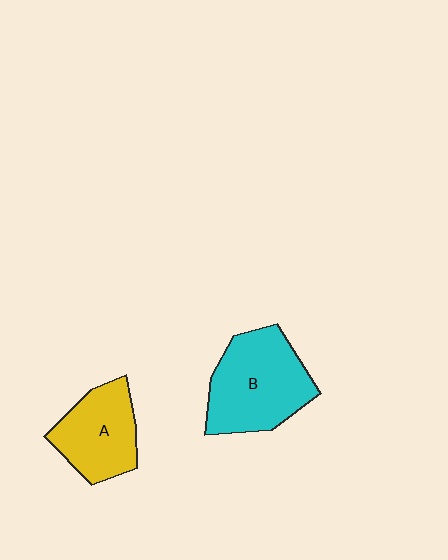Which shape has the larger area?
Shape B (cyan).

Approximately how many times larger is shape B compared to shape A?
Approximately 1.4 times.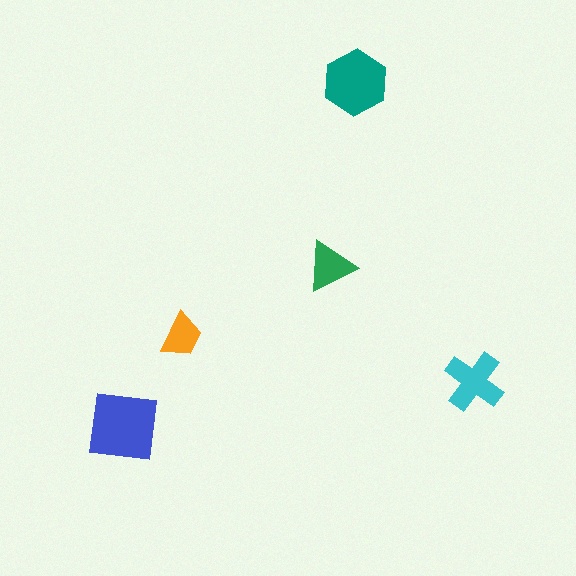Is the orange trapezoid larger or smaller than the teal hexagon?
Smaller.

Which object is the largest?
The blue square.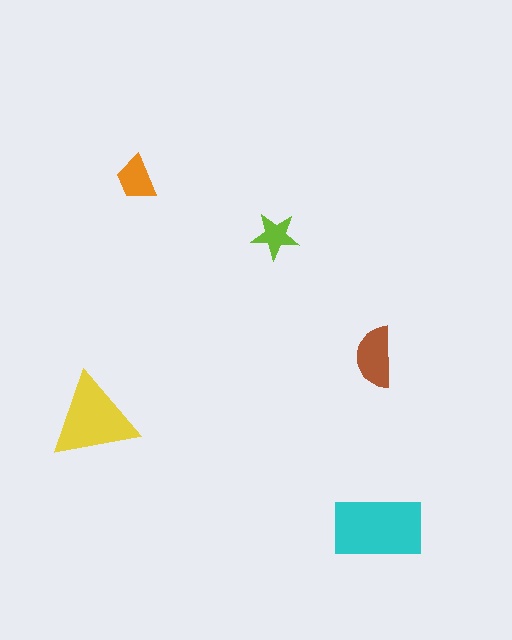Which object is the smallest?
The lime star.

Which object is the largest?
The cyan rectangle.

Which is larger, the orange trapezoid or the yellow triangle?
The yellow triangle.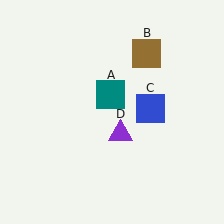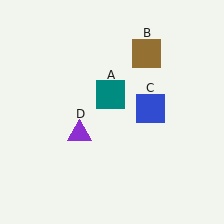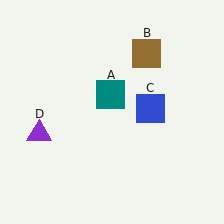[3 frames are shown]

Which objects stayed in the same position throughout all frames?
Teal square (object A) and brown square (object B) and blue square (object C) remained stationary.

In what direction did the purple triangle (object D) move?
The purple triangle (object D) moved left.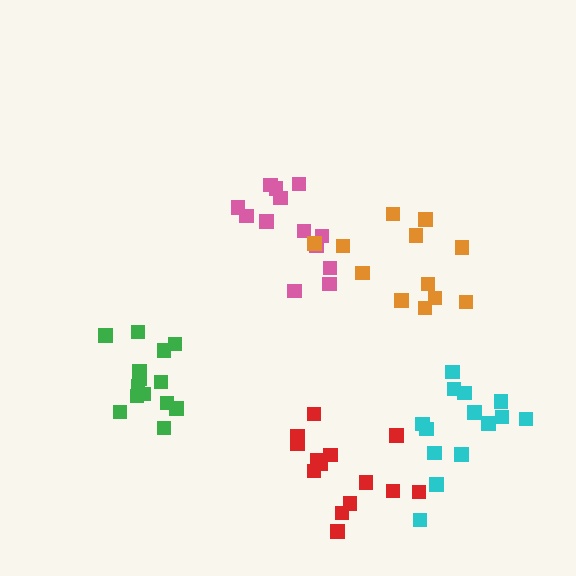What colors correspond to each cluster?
The clusters are colored: pink, red, orange, green, cyan.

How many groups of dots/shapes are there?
There are 5 groups.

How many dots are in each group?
Group 1: 13 dots, Group 2: 14 dots, Group 3: 12 dots, Group 4: 14 dots, Group 5: 14 dots (67 total).